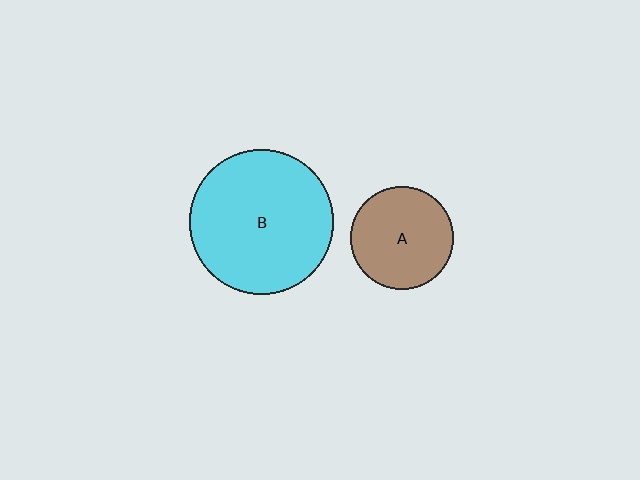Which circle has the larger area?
Circle B (cyan).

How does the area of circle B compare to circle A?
Approximately 2.0 times.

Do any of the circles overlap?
No, none of the circles overlap.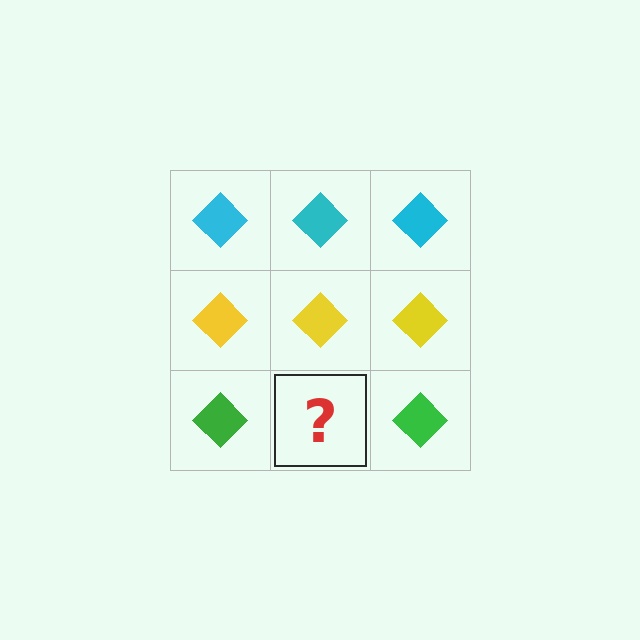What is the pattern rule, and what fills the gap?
The rule is that each row has a consistent color. The gap should be filled with a green diamond.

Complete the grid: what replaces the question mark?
The question mark should be replaced with a green diamond.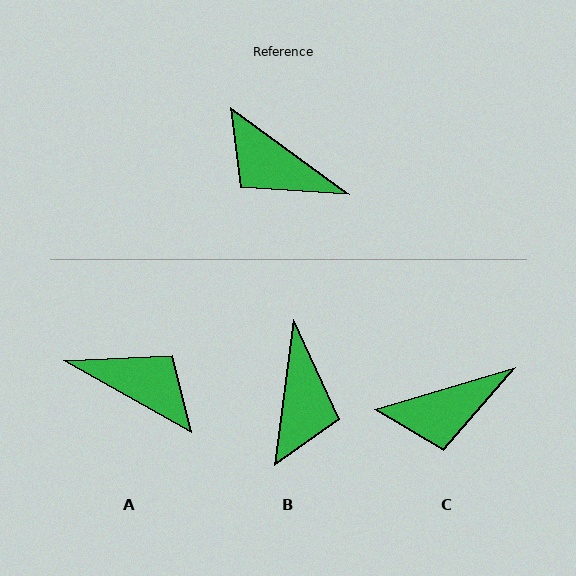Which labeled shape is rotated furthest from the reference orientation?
A, about 173 degrees away.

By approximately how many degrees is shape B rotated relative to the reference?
Approximately 119 degrees counter-clockwise.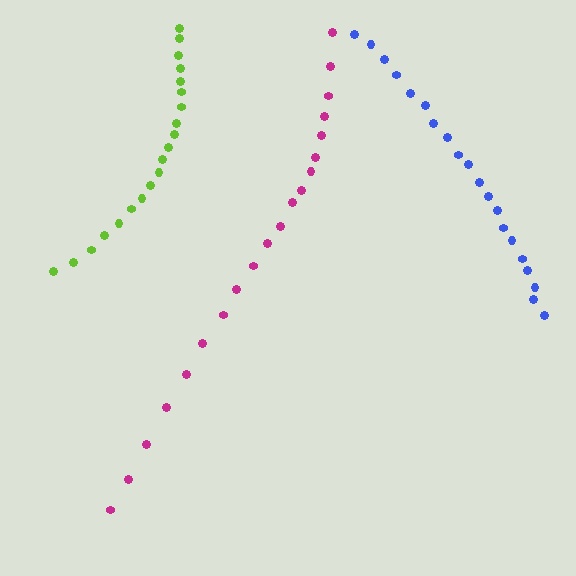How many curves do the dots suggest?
There are 3 distinct paths.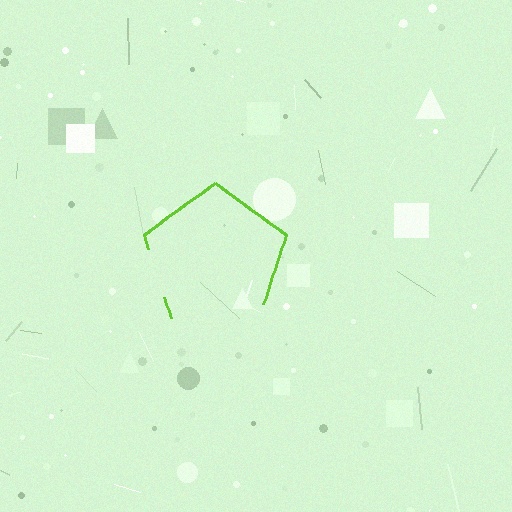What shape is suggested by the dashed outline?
The dashed outline suggests a pentagon.